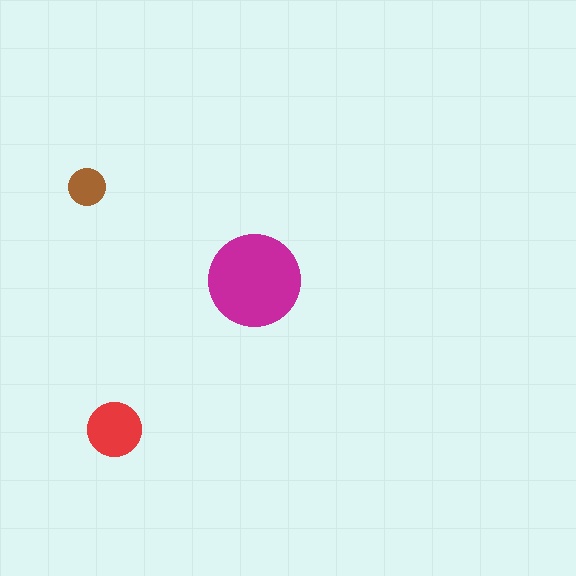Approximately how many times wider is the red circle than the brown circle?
About 1.5 times wider.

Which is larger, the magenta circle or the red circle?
The magenta one.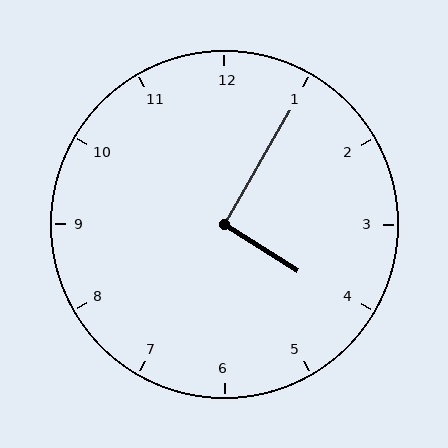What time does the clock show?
4:05.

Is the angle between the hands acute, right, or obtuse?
It is right.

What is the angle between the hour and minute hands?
Approximately 92 degrees.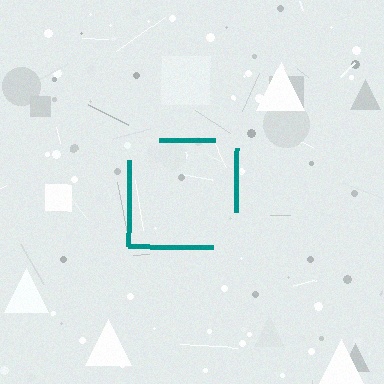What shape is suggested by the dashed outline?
The dashed outline suggests a square.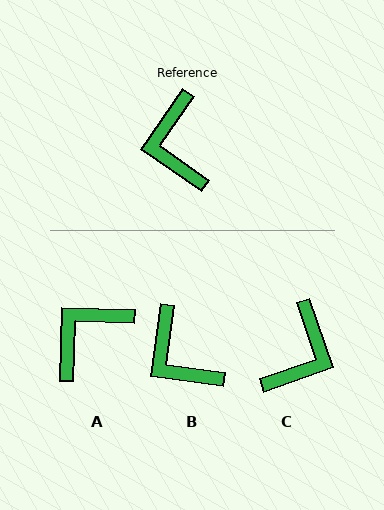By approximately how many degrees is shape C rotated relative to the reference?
Approximately 144 degrees counter-clockwise.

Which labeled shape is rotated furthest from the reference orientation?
C, about 144 degrees away.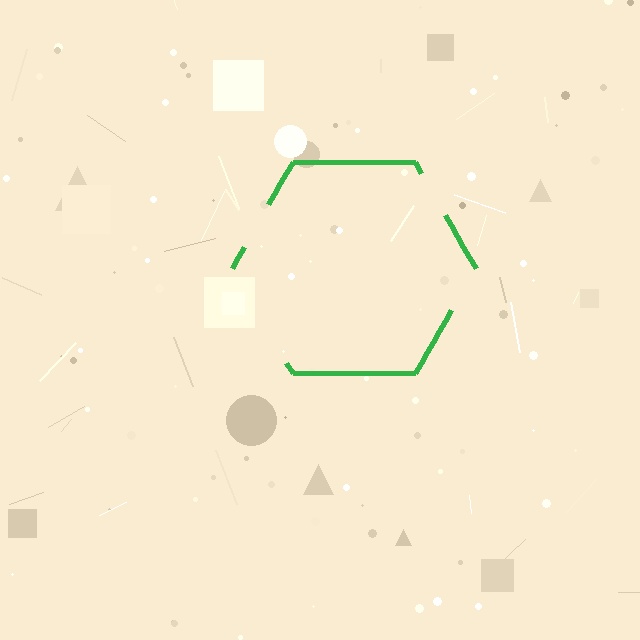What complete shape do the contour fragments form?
The contour fragments form a hexagon.